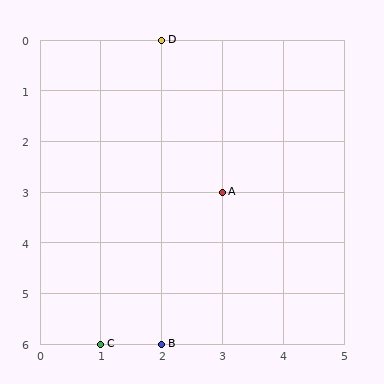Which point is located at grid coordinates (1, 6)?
Point C is at (1, 6).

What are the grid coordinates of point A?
Point A is at grid coordinates (3, 3).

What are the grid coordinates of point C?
Point C is at grid coordinates (1, 6).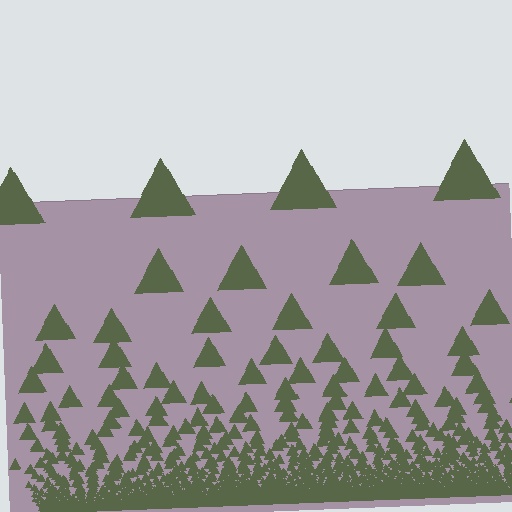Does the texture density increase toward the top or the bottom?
Density increases toward the bottom.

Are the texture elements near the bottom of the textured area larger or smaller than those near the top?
Smaller. The gradient is inverted — elements near the bottom are smaller and denser.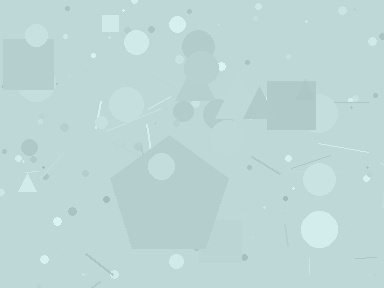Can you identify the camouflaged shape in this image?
The camouflaged shape is a pentagon.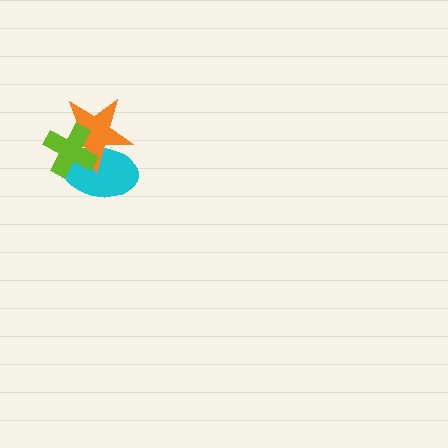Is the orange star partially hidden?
Yes, it is partially covered by another shape.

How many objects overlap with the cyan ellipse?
2 objects overlap with the cyan ellipse.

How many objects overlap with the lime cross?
2 objects overlap with the lime cross.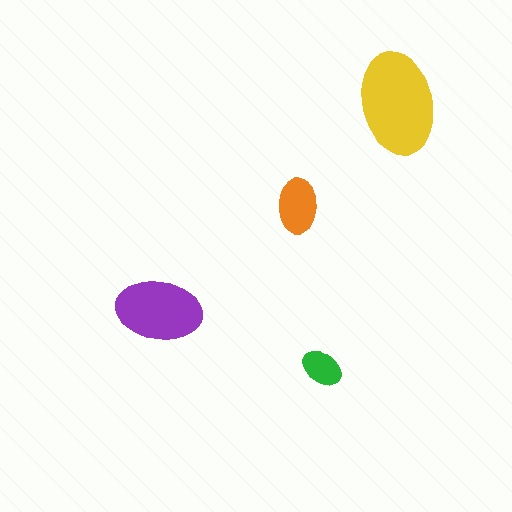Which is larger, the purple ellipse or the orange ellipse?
The purple one.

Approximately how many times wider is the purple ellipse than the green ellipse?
About 2 times wider.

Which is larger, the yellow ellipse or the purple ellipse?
The yellow one.